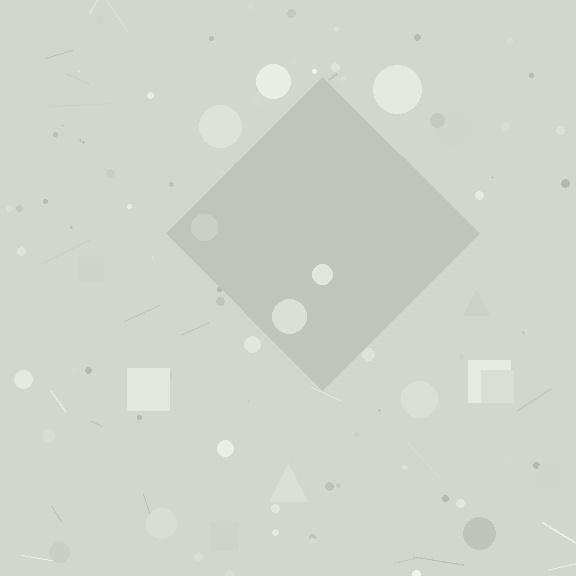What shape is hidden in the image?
A diamond is hidden in the image.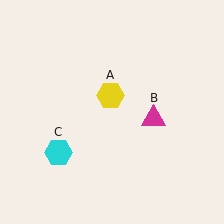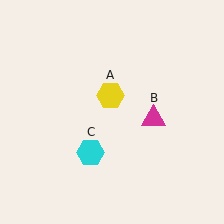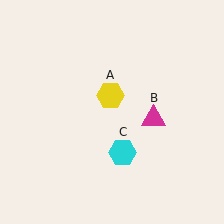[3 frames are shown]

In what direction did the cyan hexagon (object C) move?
The cyan hexagon (object C) moved right.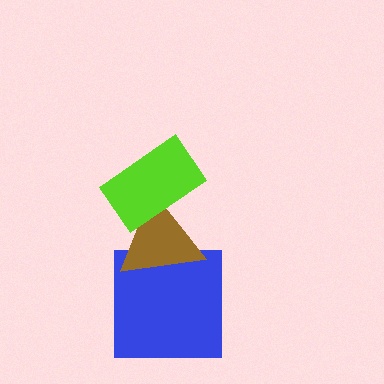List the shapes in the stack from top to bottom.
From top to bottom: the lime rectangle, the brown triangle, the blue square.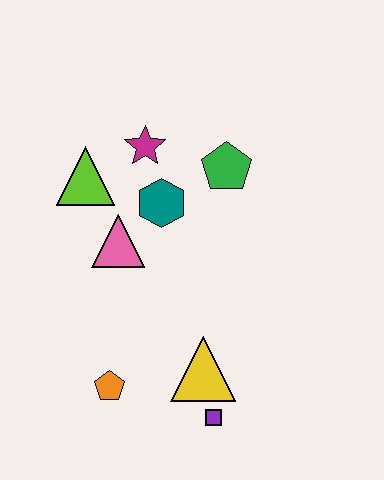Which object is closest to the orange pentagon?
The yellow triangle is closest to the orange pentagon.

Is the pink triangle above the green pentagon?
No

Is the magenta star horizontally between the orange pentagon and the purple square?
Yes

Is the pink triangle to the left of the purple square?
Yes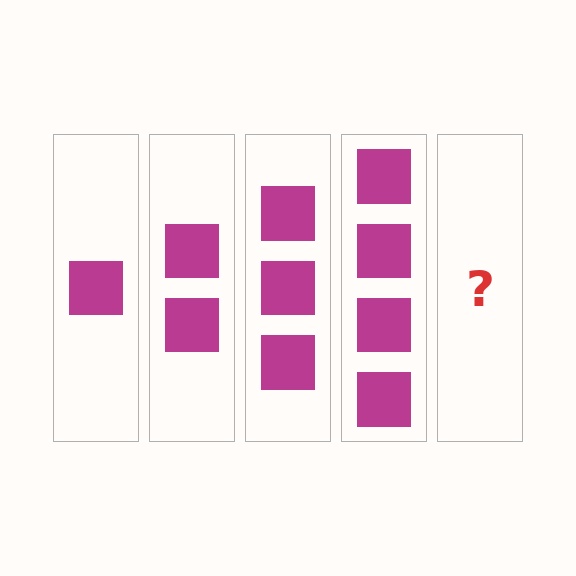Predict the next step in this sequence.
The next step is 5 squares.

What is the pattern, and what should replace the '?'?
The pattern is that each step adds one more square. The '?' should be 5 squares.